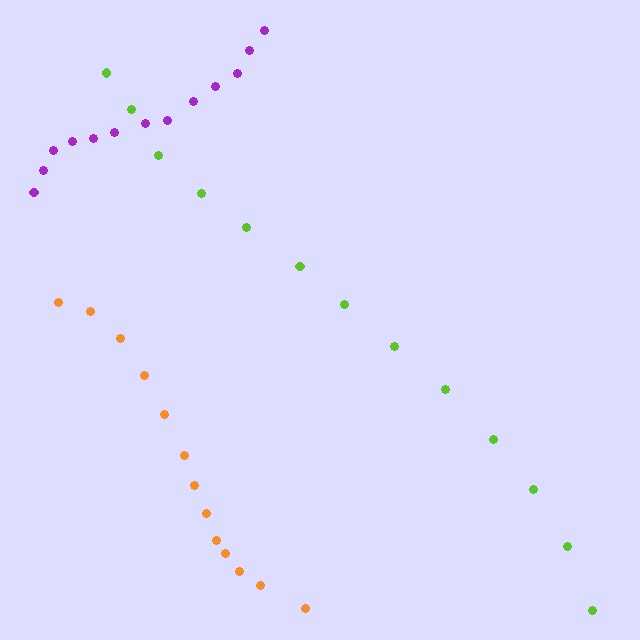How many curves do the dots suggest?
There are 3 distinct paths.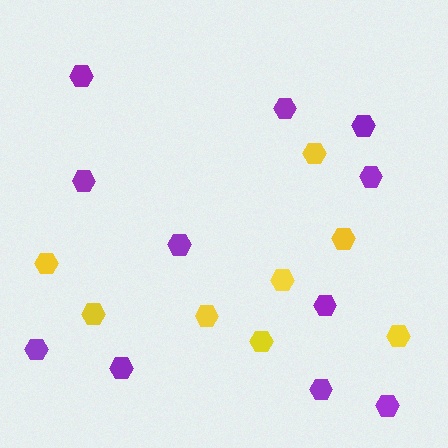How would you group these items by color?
There are 2 groups: one group of purple hexagons (11) and one group of yellow hexagons (8).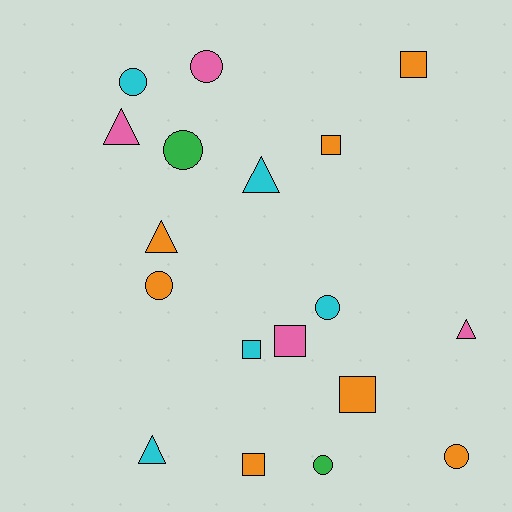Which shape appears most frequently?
Circle, with 7 objects.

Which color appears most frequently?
Orange, with 7 objects.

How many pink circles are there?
There is 1 pink circle.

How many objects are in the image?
There are 18 objects.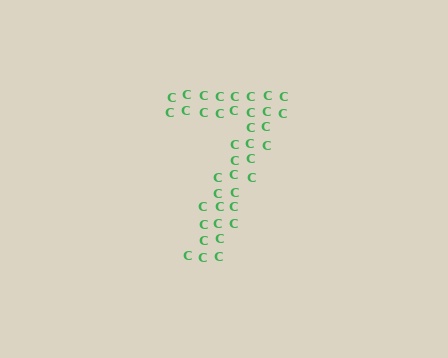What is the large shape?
The large shape is the digit 7.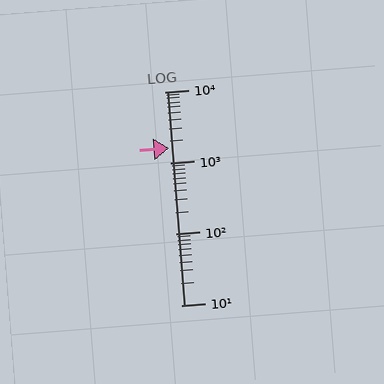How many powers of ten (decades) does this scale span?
The scale spans 3 decades, from 10 to 10000.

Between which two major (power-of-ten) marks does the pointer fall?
The pointer is between 1000 and 10000.